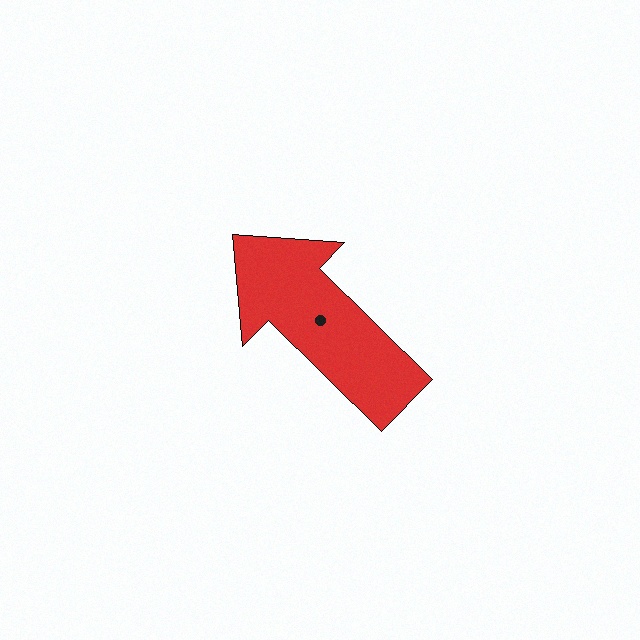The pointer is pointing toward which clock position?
Roughly 10 o'clock.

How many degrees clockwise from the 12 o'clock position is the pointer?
Approximately 314 degrees.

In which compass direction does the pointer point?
Northwest.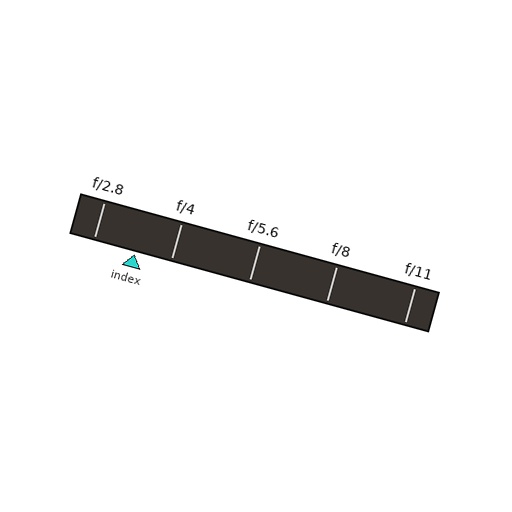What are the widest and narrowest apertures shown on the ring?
The widest aperture shown is f/2.8 and the narrowest is f/11.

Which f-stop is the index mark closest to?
The index mark is closest to f/4.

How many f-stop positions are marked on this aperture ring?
There are 5 f-stop positions marked.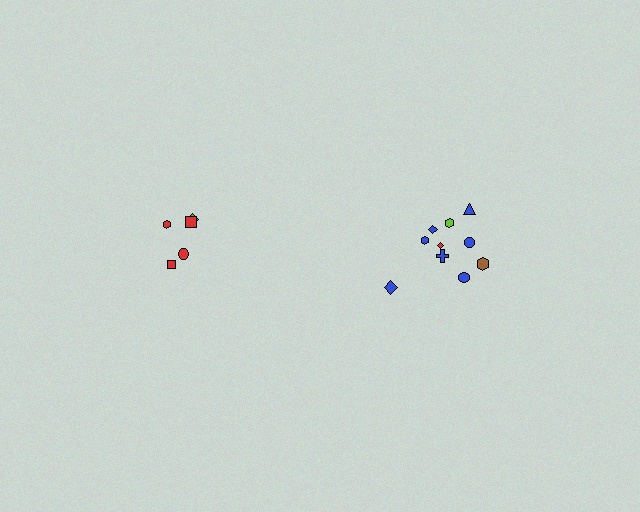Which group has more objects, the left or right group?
The right group.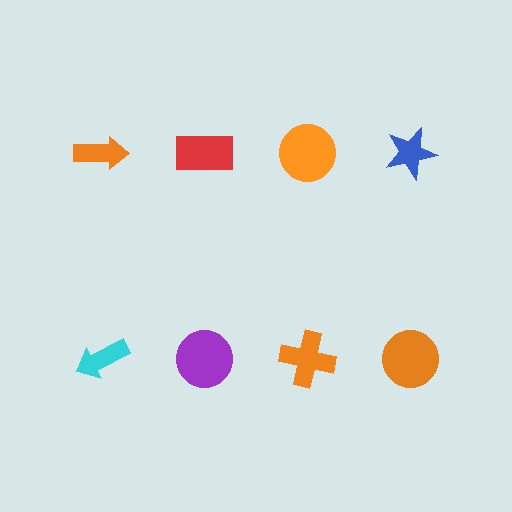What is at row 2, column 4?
An orange circle.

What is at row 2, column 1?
A cyan arrow.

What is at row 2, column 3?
An orange cross.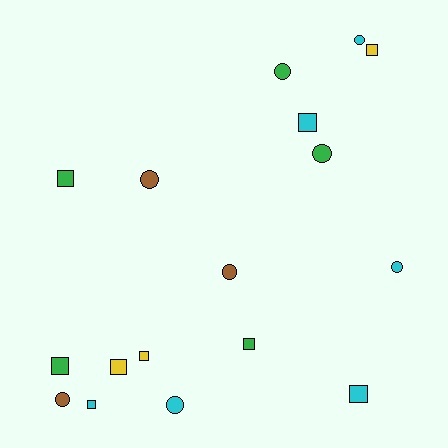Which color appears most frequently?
Cyan, with 6 objects.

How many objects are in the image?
There are 17 objects.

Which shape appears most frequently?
Square, with 9 objects.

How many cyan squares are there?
There are 3 cyan squares.